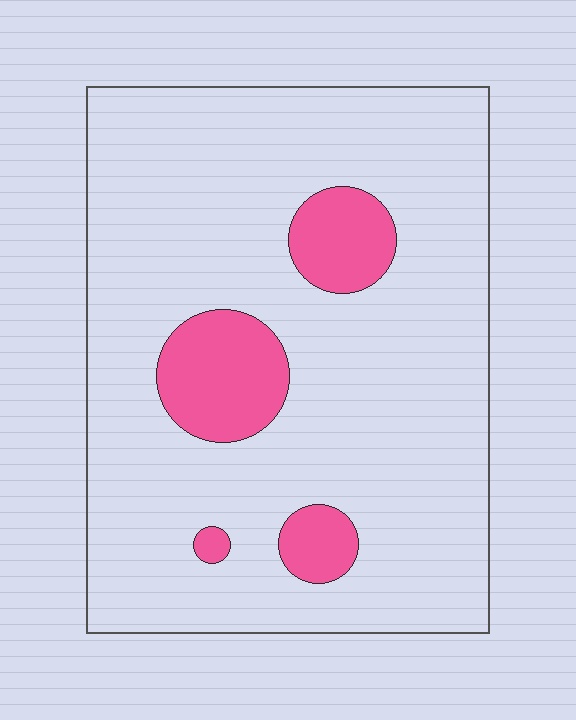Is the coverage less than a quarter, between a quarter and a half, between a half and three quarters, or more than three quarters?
Less than a quarter.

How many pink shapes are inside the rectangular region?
4.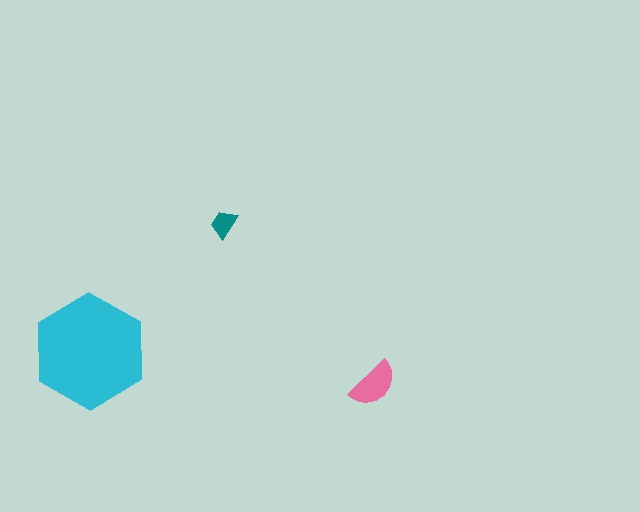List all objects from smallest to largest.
The teal trapezoid, the pink semicircle, the cyan hexagon.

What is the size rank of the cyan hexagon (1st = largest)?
1st.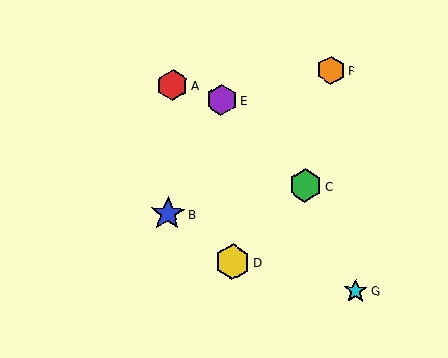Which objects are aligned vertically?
Objects A, B are aligned vertically.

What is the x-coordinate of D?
Object D is at x≈232.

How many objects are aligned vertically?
2 objects (A, B) are aligned vertically.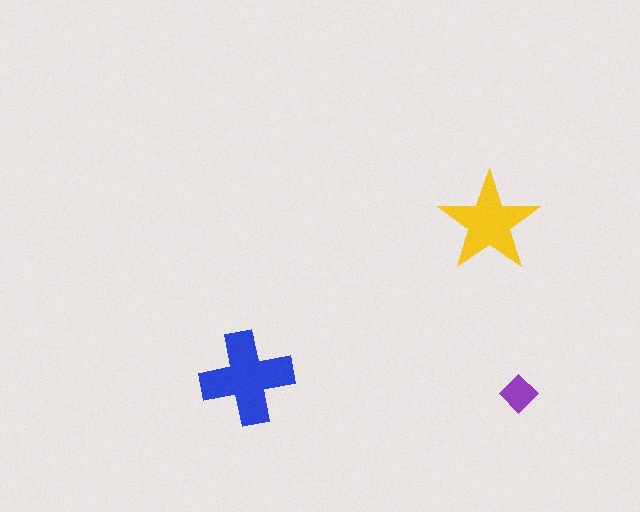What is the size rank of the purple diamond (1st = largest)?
3rd.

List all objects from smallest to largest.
The purple diamond, the yellow star, the blue cross.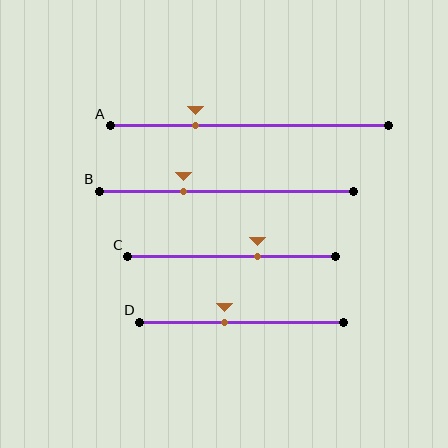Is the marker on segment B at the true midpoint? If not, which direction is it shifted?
No, the marker on segment B is shifted to the left by about 17% of the segment length.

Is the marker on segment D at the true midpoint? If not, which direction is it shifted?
No, the marker on segment D is shifted to the left by about 9% of the segment length.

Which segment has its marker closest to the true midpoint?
Segment D has its marker closest to the true midpoint.